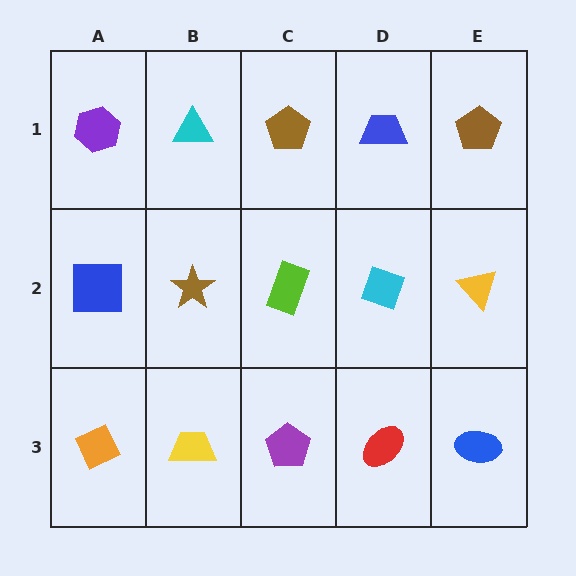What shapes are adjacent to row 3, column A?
A blue square (row 2, column A), a yellow trapezoid (row 3, column B).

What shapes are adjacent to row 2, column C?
A brown pentagon (row 1, column C), a purple pentagon (row 3, column C), a brown star (row 2, column B), a cyan diamond (row 2, column D).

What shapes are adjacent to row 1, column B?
A brown star (row 2, column B), a purple hexagon (row 1, column A), a brown pentagon (row 1, column C).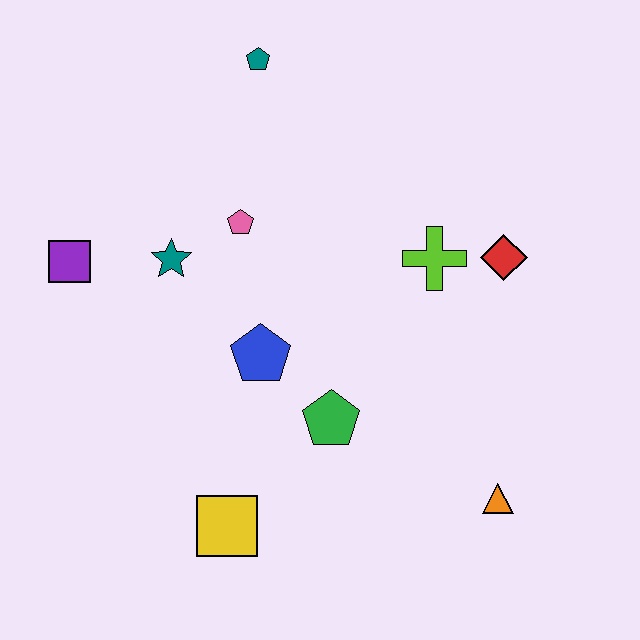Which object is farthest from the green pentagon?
The teal pentagon is farthest from the green pentagon.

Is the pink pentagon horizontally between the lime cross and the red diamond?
No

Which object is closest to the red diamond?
The lime cross is closest to the red diamond.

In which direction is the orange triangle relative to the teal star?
The orange triangle is to the right of the teal star.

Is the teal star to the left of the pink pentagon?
Yes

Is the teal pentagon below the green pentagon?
No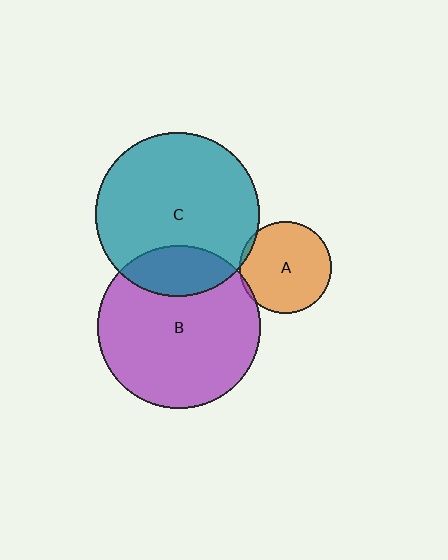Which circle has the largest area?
Circle C (teal).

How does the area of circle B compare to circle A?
Approximately 3.1 times.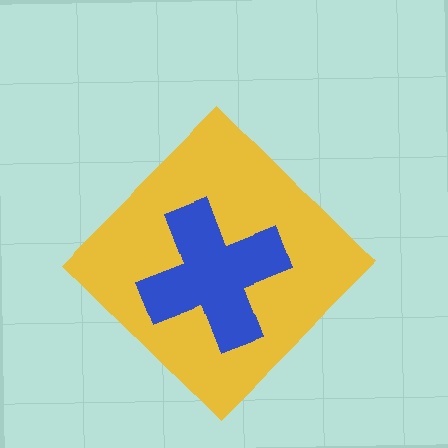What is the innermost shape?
The blue cross.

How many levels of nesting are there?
2.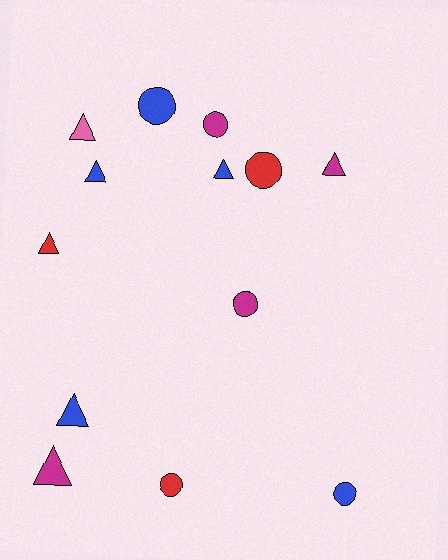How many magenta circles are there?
There are 2 magenta circles.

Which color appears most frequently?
Blue, with 5 objects.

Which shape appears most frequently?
Triangle, with 7 objects.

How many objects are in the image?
There are 13 objects.